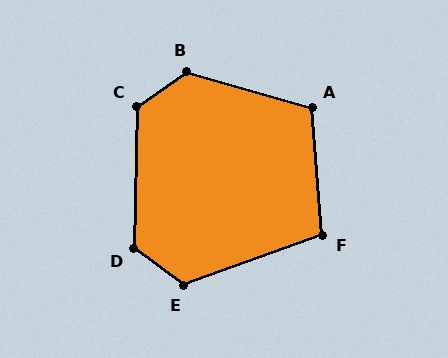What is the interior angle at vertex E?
Approximately 124 degrees (obtuse).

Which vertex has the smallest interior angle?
F, at approximately 105 degrees.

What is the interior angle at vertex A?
Approximately 111 degrees (obtuse).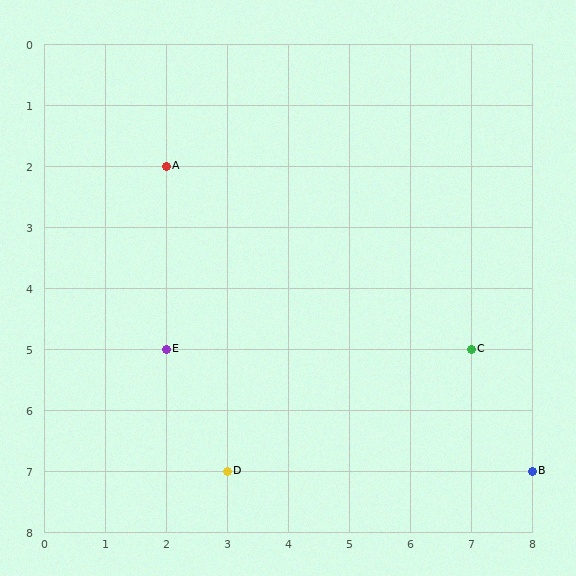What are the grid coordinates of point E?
Point E is at grid coordinates (2, 5).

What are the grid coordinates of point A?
Point A is at grid coordinates (2, 2).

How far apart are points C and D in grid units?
Points C and D are 4 columns and 2 rows apart (about 4.5 grid units diagonally).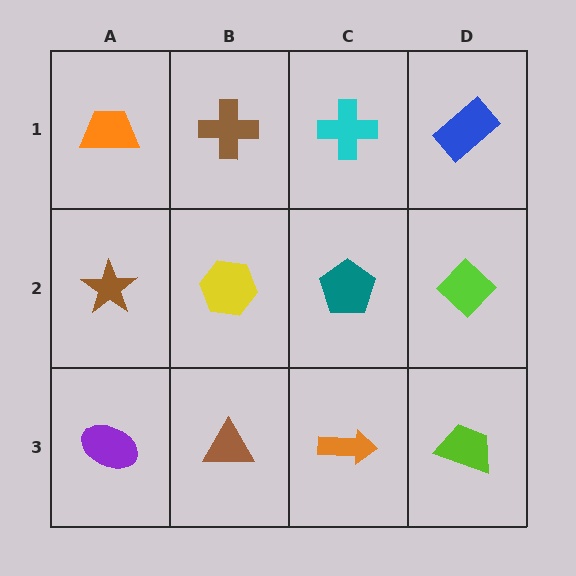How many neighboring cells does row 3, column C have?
3.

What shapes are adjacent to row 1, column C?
A teal pentagon (row 2, column C), a brown cross (row 1, column B), a blue rectangle (row 1, column D).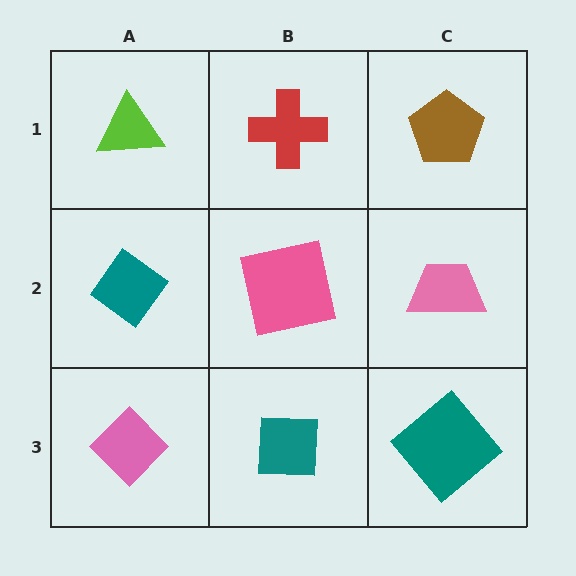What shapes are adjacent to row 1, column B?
A pink square (row 2, column B), a lime triangle (row 1, column A), a brown pentagon (row 1, column C).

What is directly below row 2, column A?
A pink diamond.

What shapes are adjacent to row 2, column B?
A red cross (row 1, column B), a teal square (row 3, column B), a teal diamond (row 2, column A), a pink trapezoid (row 2, column C).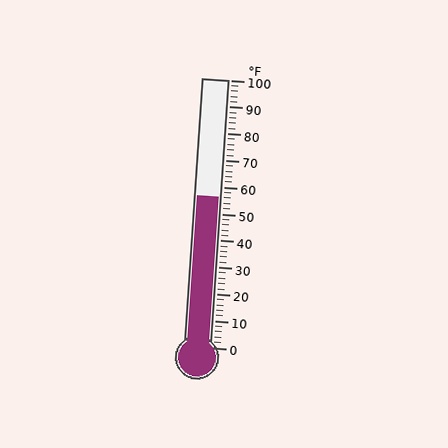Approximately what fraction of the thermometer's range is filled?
The thermometer is filled to approximately 55% of its range.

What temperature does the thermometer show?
The thermometer shows approximately 56°F.